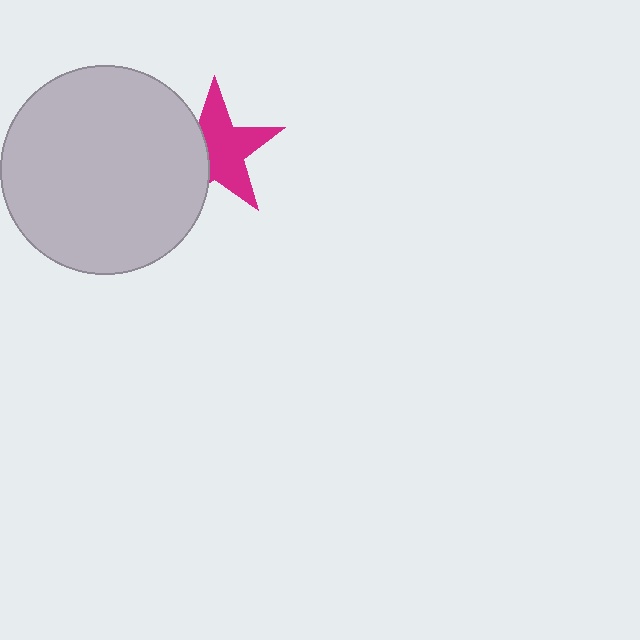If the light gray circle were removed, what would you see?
You would see the complete magenta star.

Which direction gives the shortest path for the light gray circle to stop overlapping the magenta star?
Moving left gives the shortest separation.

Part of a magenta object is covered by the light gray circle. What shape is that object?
It is a star.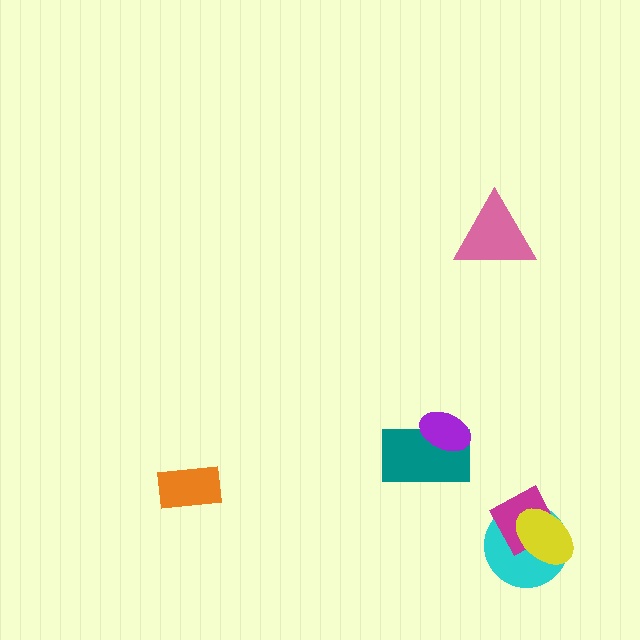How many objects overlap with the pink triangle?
0 objects overlap with the pink triangle.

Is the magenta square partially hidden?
Yes, it is partially covered by another shape.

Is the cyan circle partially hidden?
Yes, it is partially covered by another shape.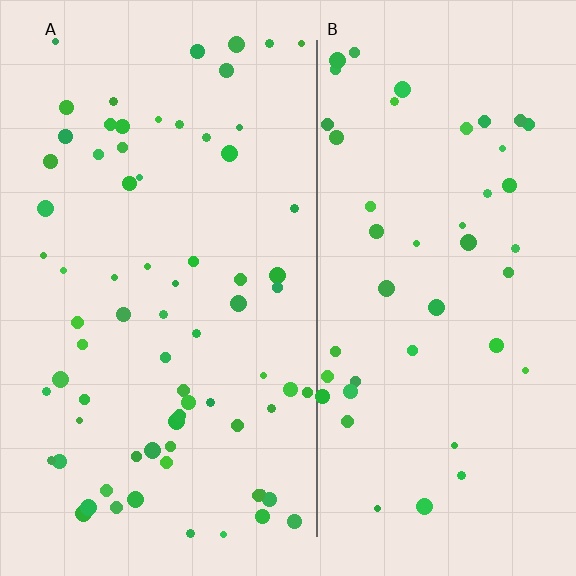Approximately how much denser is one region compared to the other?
Approximately 1.6× — region A over region B.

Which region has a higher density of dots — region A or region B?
A (the left).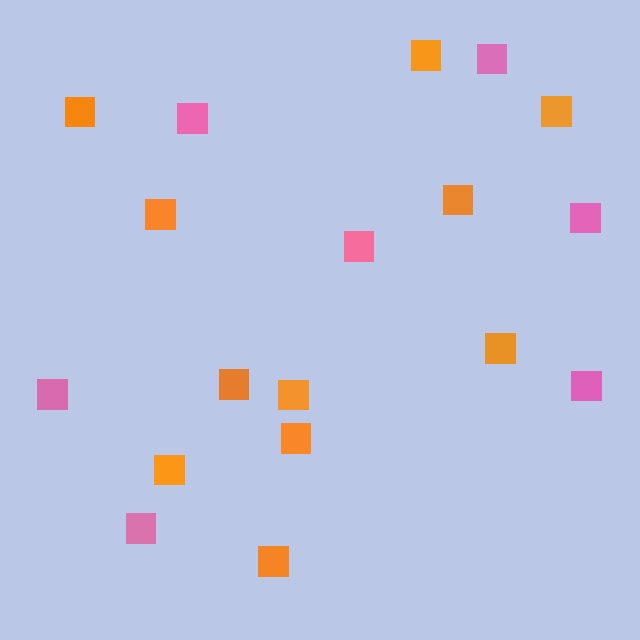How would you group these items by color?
There are 2 groups: one group of pink squares (7) and one group of orange squares (11).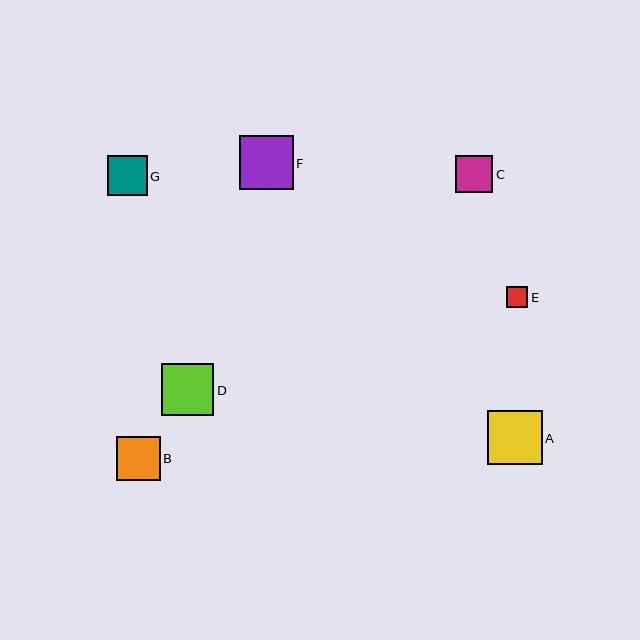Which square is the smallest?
Square E is the smallest with a size of approximately 21 pixels.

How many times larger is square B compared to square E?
Square B is approximately 2.1 times the size of square E.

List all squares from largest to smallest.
From largest to smallest: A, F, D, B, G, C, E.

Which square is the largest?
Square A is the largest with a size of approximately 54 pixels.